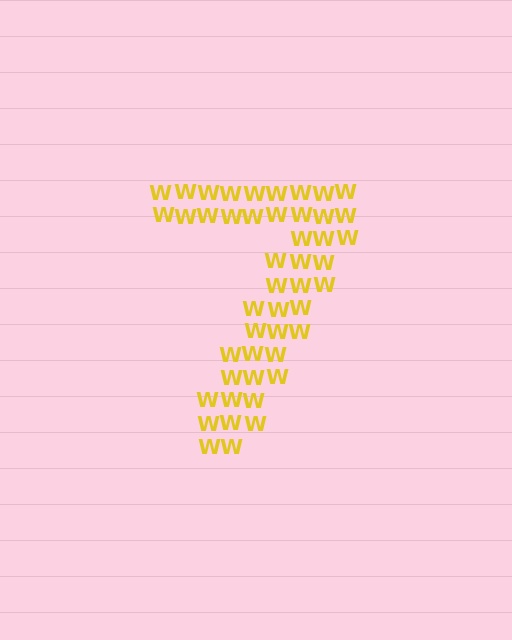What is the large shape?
The large shape is the digit 7.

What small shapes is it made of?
It is made of small letter W's.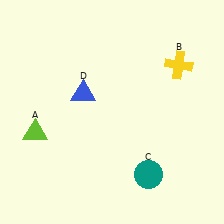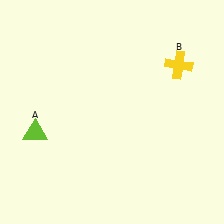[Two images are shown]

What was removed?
The teal circle (C), the blue triangle (D) were removed in Image 2.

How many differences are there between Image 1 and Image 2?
There are 2 differences between the two images.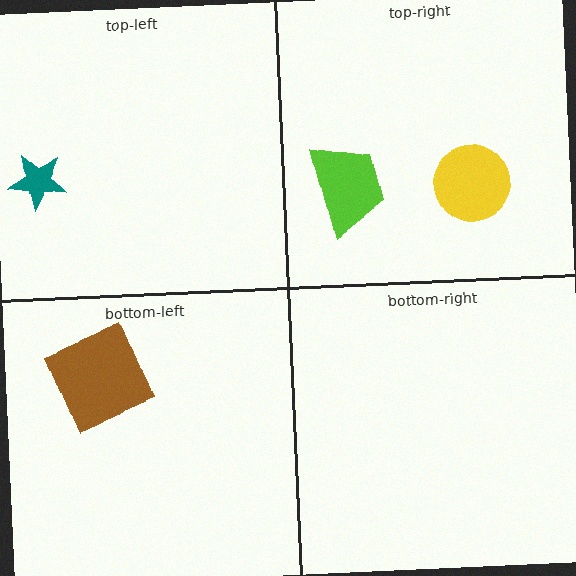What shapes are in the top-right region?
The yellow circle, the lime trapezoid.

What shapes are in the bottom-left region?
The brown square.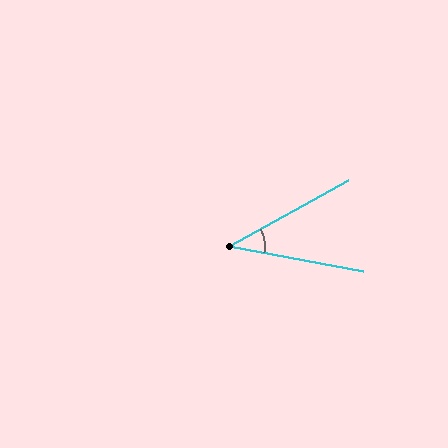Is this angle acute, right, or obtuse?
It is acute.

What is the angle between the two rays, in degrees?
Approximately 39 degrees.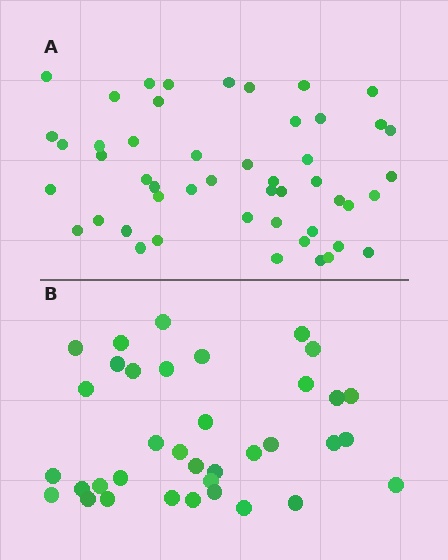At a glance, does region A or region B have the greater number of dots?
Region A (the top region) has more dots.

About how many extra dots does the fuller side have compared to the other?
Region A has approximately 15 more dots than region B.